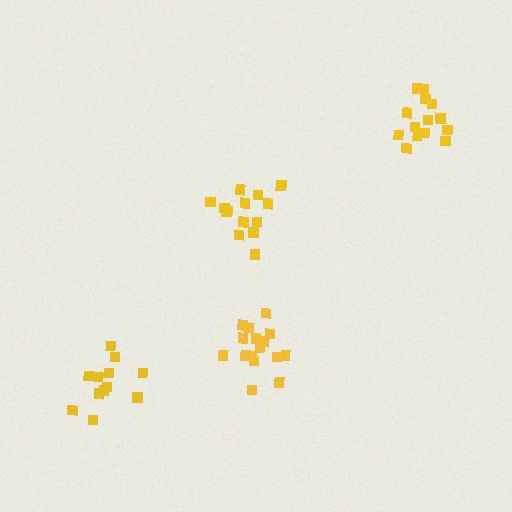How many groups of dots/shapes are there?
There are 4 groups.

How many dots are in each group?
Group 1: 14 dots, Group 2: 16 dots, Group 3: 12 dots, Group 4: 14 dots (56 total).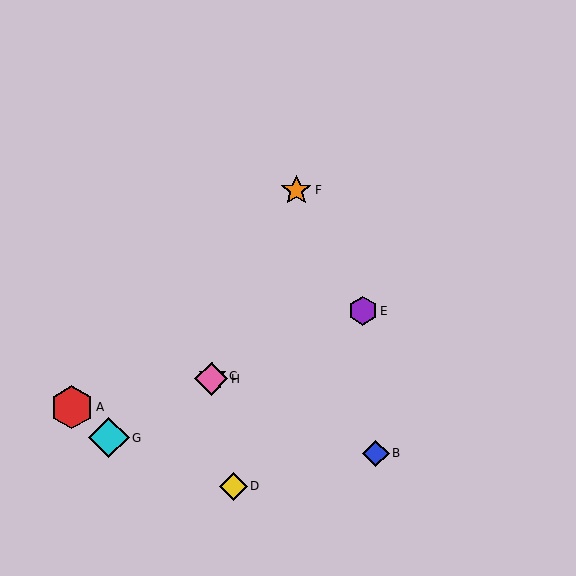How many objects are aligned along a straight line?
3 objects (C, F, H) are aligned along a straight line.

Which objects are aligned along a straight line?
Objects C, F, H are aligned along a straight line.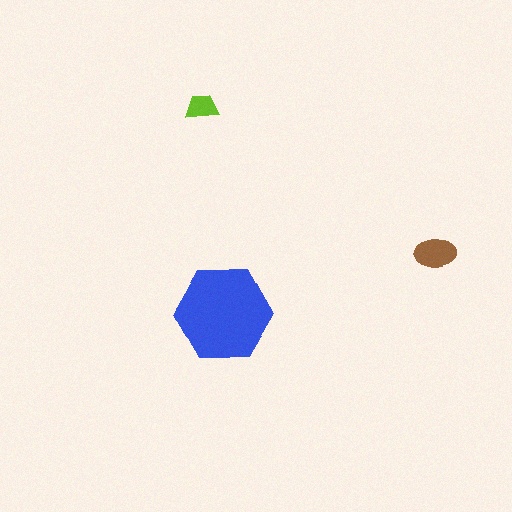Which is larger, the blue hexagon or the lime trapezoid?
The blue hexagon.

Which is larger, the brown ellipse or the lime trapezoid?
The brown ellipse.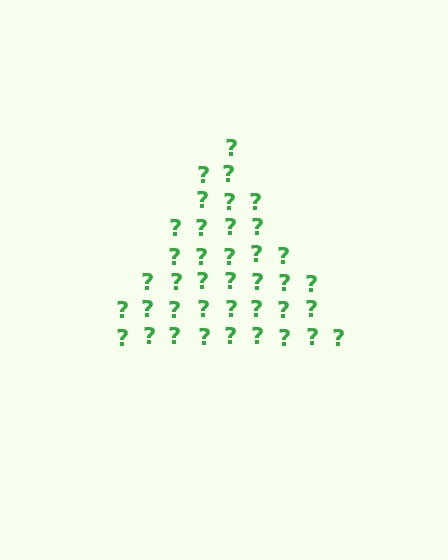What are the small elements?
The small elements are question marks.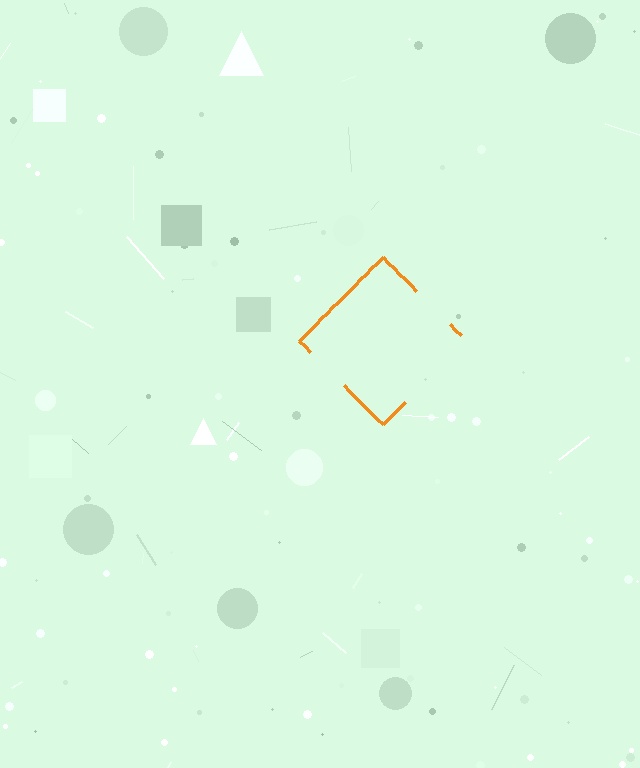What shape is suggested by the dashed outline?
The dashed outline suggests a diamond.